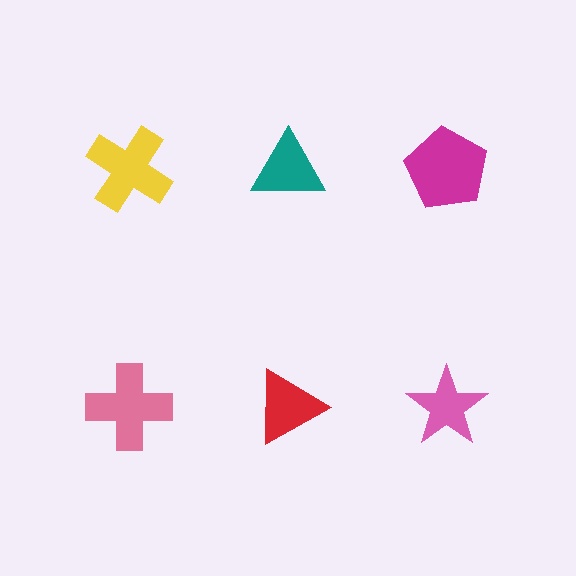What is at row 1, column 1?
A yellow cross.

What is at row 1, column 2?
A teal triangle.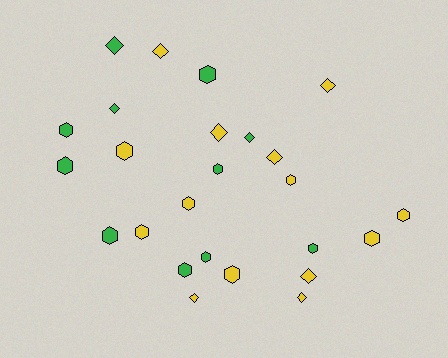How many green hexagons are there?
There are 8 green hexagons.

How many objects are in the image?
There are 25 objects.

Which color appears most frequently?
Yellow, with 14 objects.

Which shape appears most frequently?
Hexagon, with 15 objects.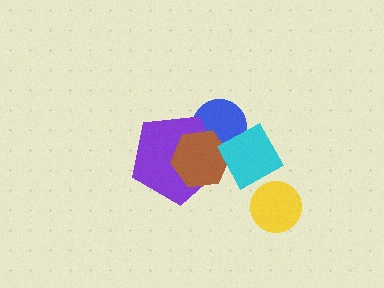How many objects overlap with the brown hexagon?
4 objects overlap with the brown hexagon.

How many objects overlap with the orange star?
4 objects overlap with the orange star.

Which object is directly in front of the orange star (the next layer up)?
The blue circle is directly in front of the orange star.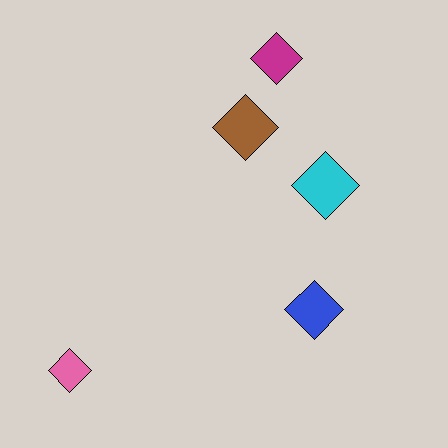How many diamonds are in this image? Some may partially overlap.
There are 5 diamonds.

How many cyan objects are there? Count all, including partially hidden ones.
There is 1 cyan object.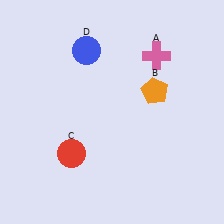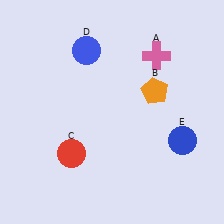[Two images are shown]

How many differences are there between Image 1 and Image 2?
There is 1 difference between the two images.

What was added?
A blue circle (E) was added in Image 2.